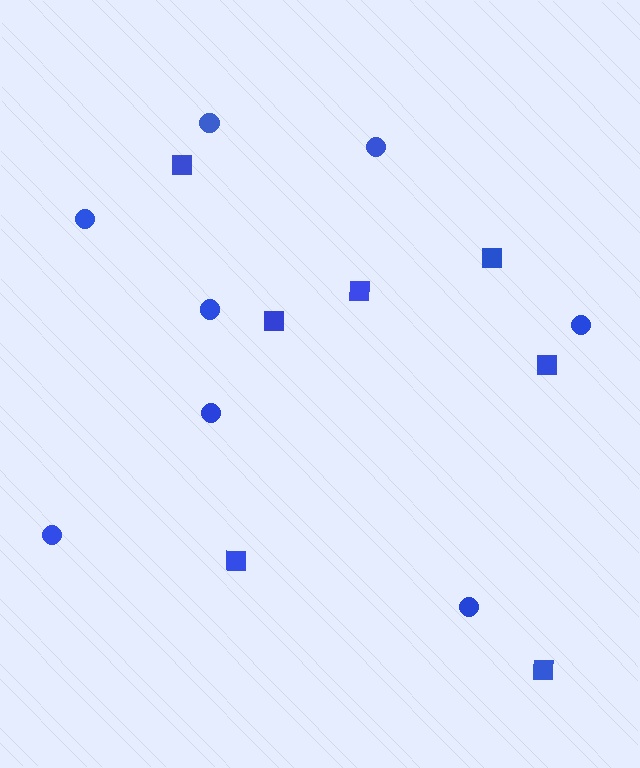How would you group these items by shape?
There are 2 groups: one group of squares (7) and one group of circles (8).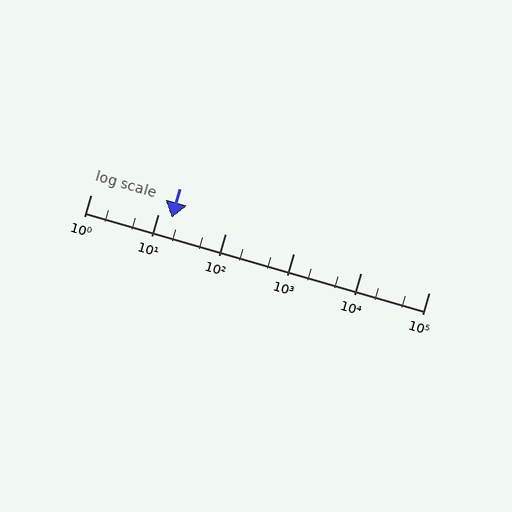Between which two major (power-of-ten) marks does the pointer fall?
The pointer is between 10 and 100.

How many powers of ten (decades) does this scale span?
The scale spans 5 decades, from 1 to 100000.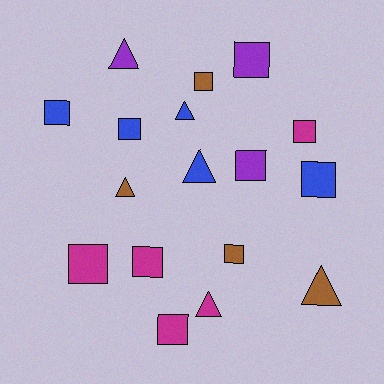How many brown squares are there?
There are 2 brown squares.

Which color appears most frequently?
Magenta, with 5 objects.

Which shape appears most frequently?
Square, with 11 objects.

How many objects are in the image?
There are 17 objects.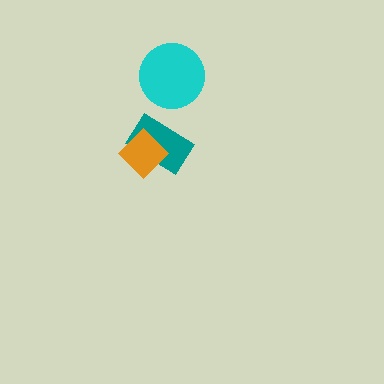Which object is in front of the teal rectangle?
The orange diamond is in front of the teal rectangle.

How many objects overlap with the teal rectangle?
1 object overlaps with the teal rectangle.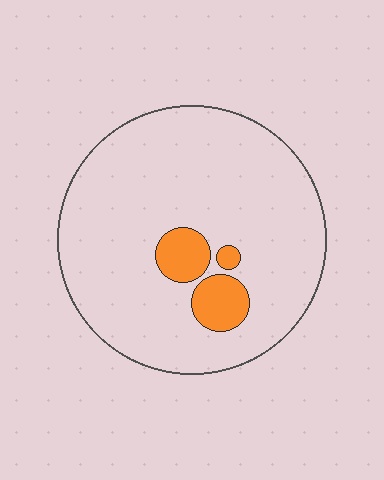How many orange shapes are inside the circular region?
3.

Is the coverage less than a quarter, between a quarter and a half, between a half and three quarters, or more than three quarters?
Less than a quarter.